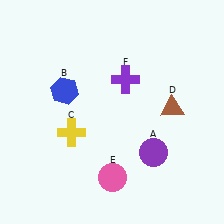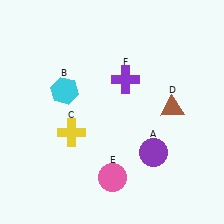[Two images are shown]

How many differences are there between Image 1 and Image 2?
There is 1 difference between the two images.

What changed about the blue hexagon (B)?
In Image 1, B is blue. In Image 2, it changed to cyan.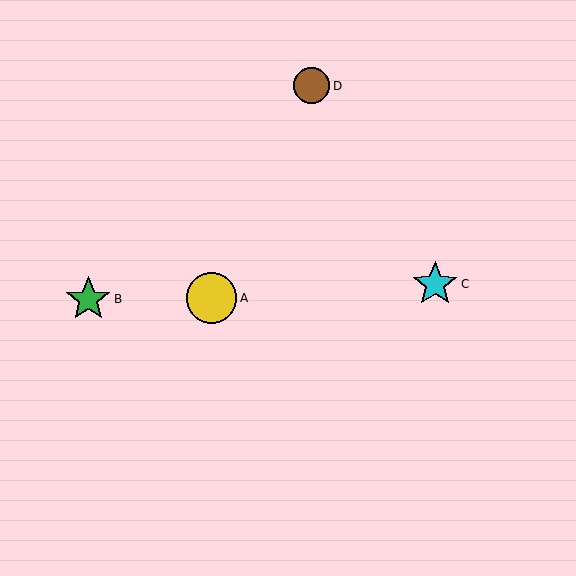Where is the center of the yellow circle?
The center of the yellow circle is at (211, 298).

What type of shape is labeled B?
Shape B is a green star.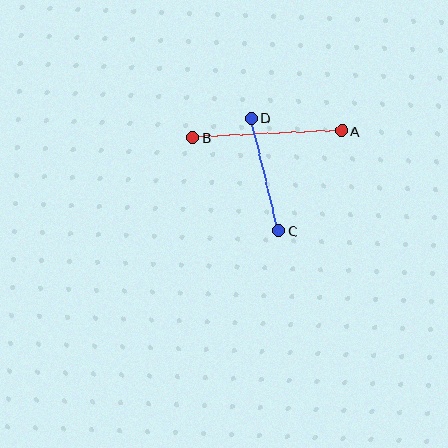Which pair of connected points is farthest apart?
Points A and B are farthest apart.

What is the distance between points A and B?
The distance is approximately 149 pixels.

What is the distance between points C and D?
The distance is approximately 116 pixels.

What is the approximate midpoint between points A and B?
The midpoint is at approximately (267, 134) pixels.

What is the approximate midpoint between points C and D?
The midpoint is at approximately (265, 174) pixels.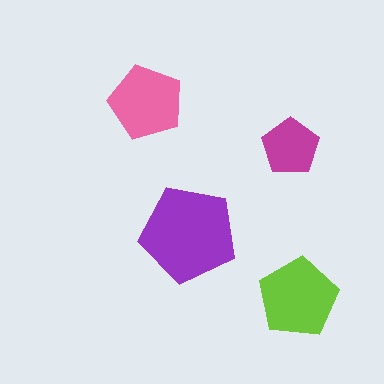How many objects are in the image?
There are 4 objects in the image.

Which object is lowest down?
The lime pentagon is bottommost.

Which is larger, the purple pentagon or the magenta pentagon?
The purple one.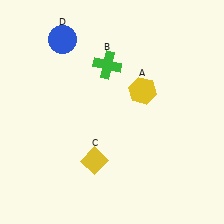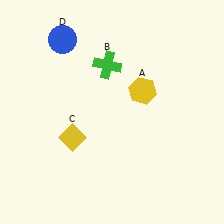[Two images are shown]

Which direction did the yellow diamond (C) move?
The yellow diamond (C) moved up.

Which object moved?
The yellow diamond (C) moved up.